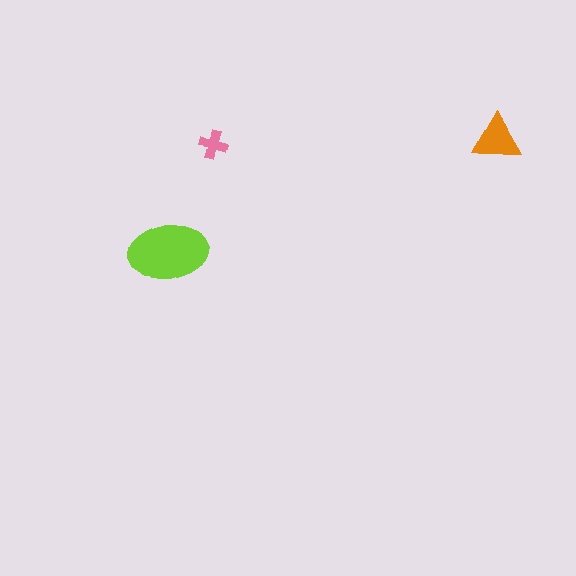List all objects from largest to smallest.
The lime ellipse, the orange triangle, the pink cross.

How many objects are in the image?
There are 3 objects in the image.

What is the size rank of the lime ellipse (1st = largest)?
1st.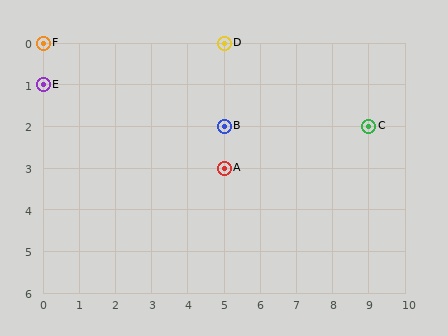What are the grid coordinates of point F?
Point F is at grid coordinates (0, 0).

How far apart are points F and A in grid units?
Points F and A are 5 columns and 3 rows apart (about 5.8 grid units diagonally).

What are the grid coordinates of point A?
Point A is at grid coordinates (5, 3).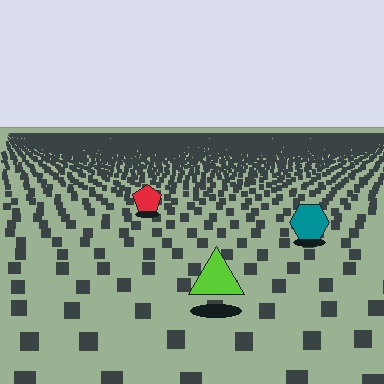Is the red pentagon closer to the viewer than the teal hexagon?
No. The teal hexagon is closer — you can tell from the texture gradient: the ground texture is coarser near it.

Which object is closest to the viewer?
The lime triangle is closest. The texture marks near it are larger and more spread out.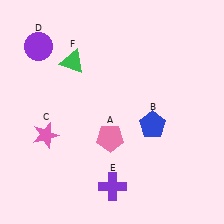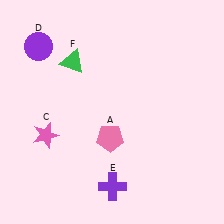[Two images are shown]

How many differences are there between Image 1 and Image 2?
There is 1 difference between the two images.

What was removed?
The blue pentagon (B) was removed in Image 2.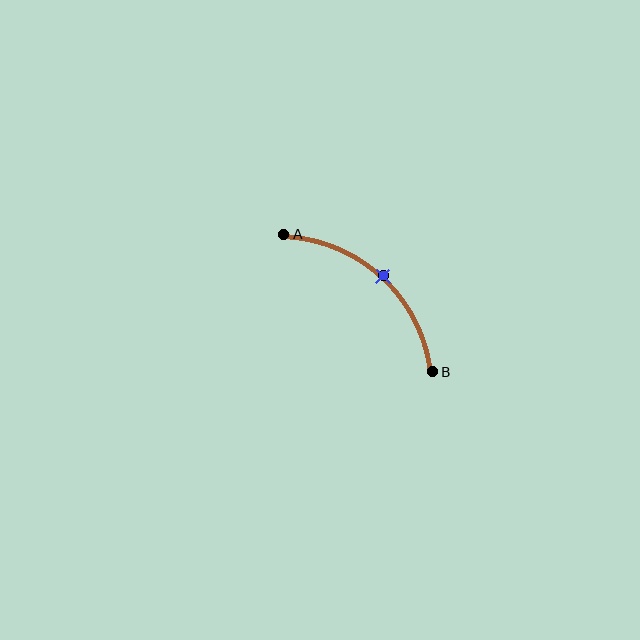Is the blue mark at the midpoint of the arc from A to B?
Yes. The blue mark lies on the arc at equal arc-length from both A and B — it is the arc midpoint.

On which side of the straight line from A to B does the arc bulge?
The arc bulges above and to the right of the straight line connecting A and B.